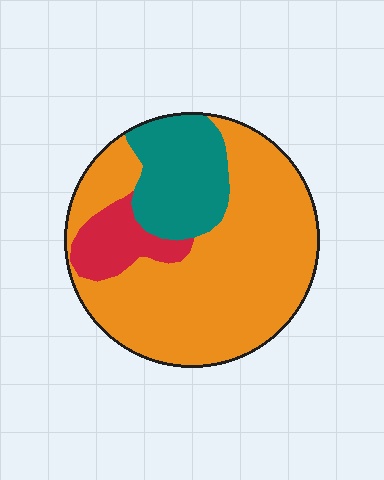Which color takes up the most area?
Orange, at roughly 70%.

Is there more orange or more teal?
Orange.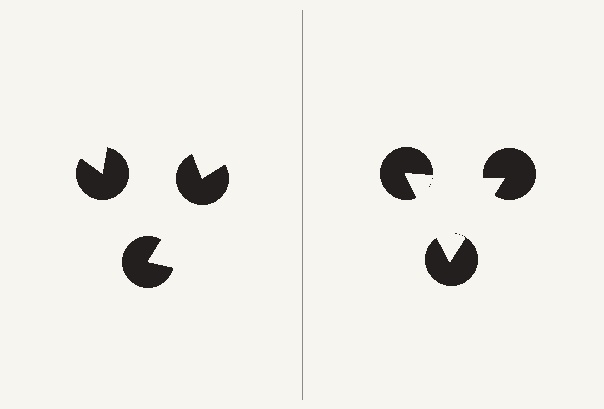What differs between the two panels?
The pac-man discs are positioned identically on both sides; only the wedge orientations differ. On the right they align to a triangle; on the left they are misaligned.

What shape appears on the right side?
An illusory triangle.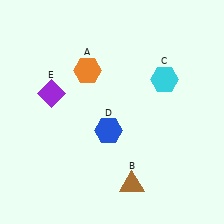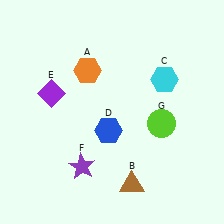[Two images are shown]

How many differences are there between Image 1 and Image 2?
There are 2 differences between the two images.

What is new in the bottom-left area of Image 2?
A purple star (F) was added in the bottom-left area of Image 2.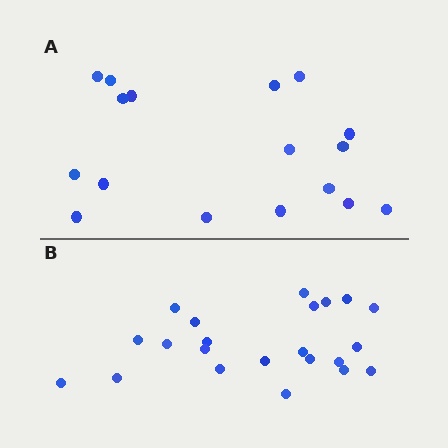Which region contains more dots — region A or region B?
Region B (the bottom region) has more dots.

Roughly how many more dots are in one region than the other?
Region B has about 5 more dots than region A.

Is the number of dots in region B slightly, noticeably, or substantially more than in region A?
Region B has noticeably more, but not dramatically so. The ratio is roughly 1.3 to 1.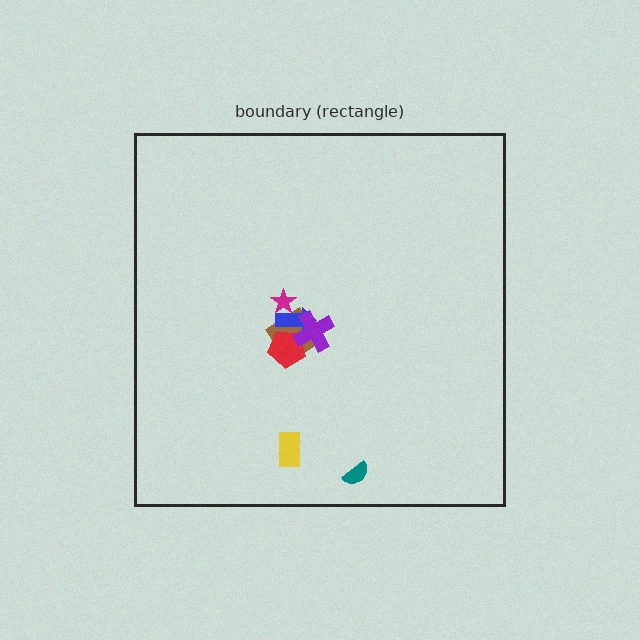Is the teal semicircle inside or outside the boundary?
Inside.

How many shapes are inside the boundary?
7 inside, 0 outside.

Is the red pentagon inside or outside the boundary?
Inside.